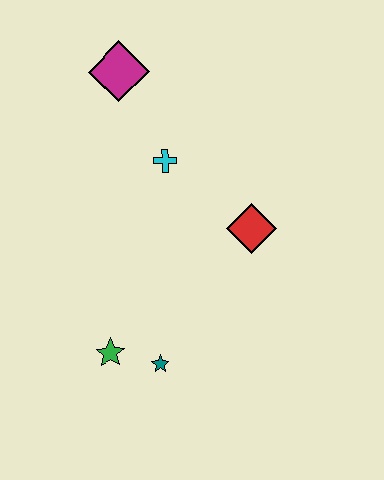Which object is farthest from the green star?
The magenta diamond is farthest from the green star.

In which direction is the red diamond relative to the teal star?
The red diamond is above the teal star.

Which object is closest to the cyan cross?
The magenta diamond is closest to the cyan cross.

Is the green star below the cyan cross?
Yes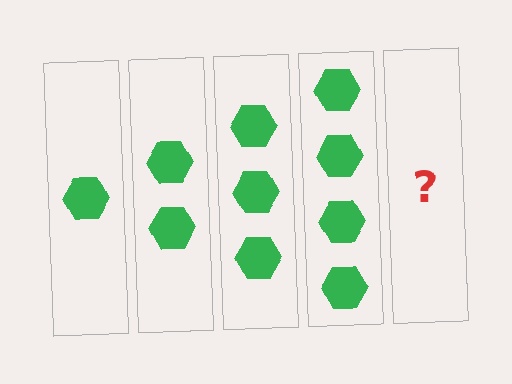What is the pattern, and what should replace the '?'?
The pattern is that each step adds one more hexagon. The '?' should be 5 hexagons.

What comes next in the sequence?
The next element should be 5 hexagons.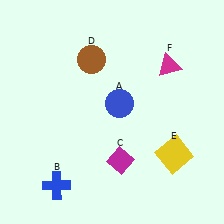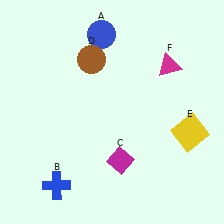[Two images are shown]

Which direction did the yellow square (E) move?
The yellow square (E) moved up.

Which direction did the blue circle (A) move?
The blue circle (A) moved up.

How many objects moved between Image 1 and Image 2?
2 objects moved between the two images.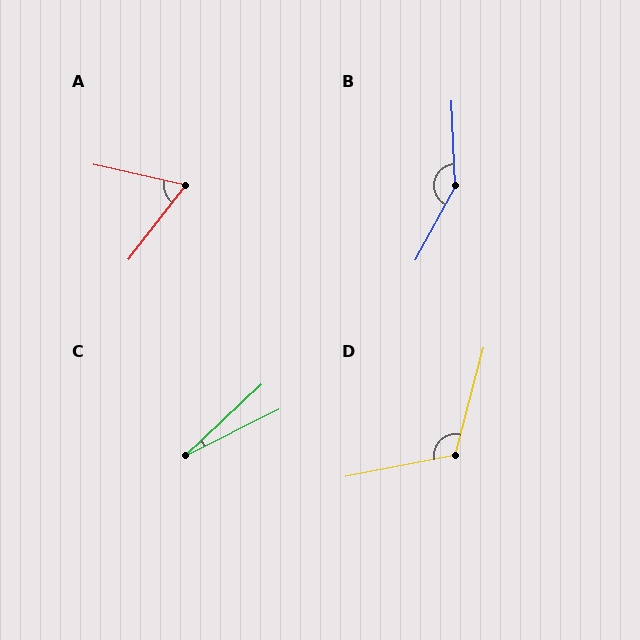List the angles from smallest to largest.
C (17°), A (65°), D (116°), B (149°).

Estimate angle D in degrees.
Approximately 116 degrees.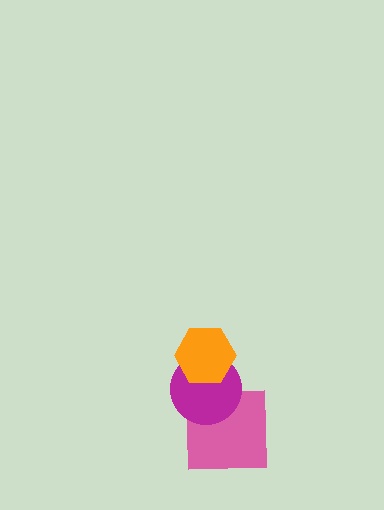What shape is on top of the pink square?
The magenta circle is on top of the pink square.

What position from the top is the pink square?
The pink square is 3rd from the top.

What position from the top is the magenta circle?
The magenta circle is 2nd from the top.